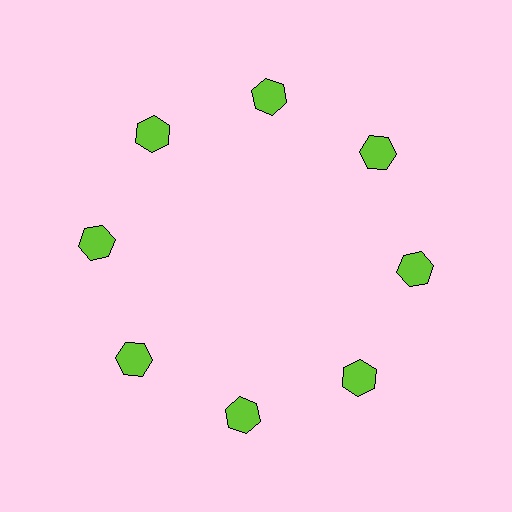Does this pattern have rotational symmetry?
Yes, this pattern has 8-fold rotational symmetry. It looks the same after rotating 45 degrees around the center.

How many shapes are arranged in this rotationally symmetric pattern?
There are 8 shapes, arranged in 8 groups of 1.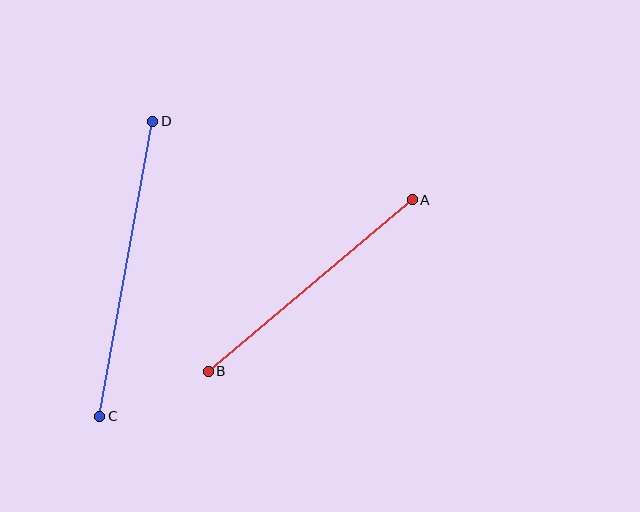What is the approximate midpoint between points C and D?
The midpoint is at approximately (126, 269) pixels.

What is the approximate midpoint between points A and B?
The midpoint is at approximately (310, 286) pixels.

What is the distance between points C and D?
The distance is approximately 300 pixels.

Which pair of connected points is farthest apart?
Points C and D are farthest apart.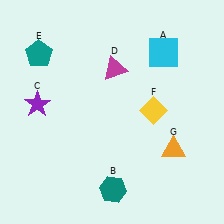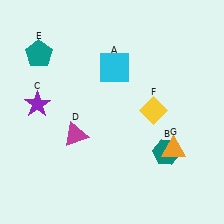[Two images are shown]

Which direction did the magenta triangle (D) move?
The magenta triangle (D) moved down.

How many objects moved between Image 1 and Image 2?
3 objects moved between the two images.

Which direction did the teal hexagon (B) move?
The teal hexagon (B) moved right.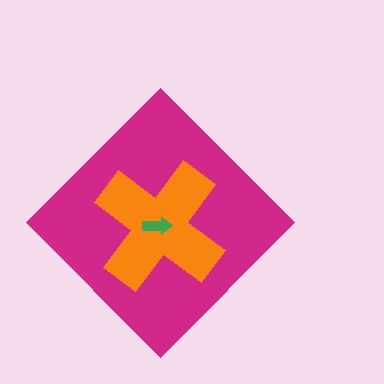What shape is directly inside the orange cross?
The green arrow.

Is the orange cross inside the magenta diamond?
Yes.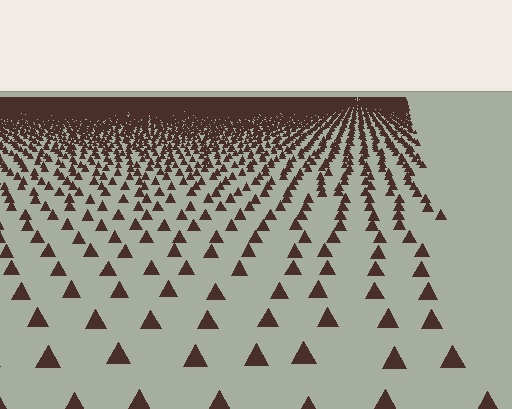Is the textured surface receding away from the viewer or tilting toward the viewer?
The surface is receding away from the viewer. Texture elements get smaller and denser toward the top.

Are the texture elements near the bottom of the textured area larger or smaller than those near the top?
Larger. Near the bottom, elements are closer to the viewer and appear at a bigger on-screen size.